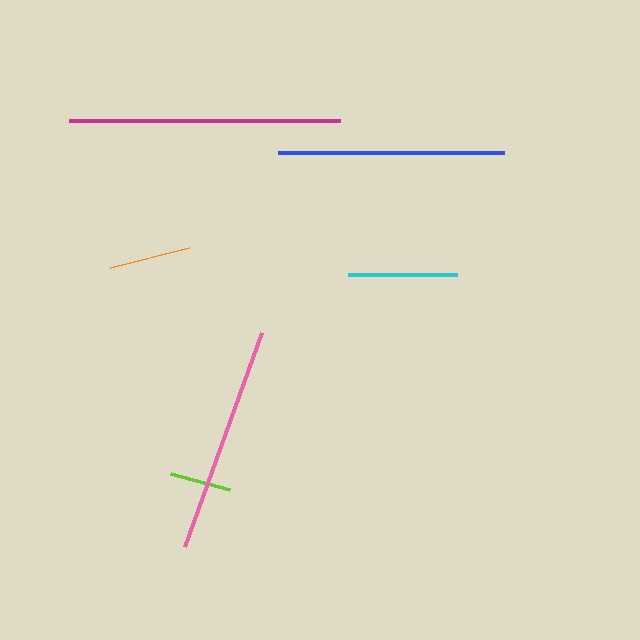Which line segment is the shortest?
The lime line is the shortest at approximately 61 pixels.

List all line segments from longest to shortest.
From longest to shortest: magenta, pink, blue, cyan, orange, lime.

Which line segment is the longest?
The magenta line is the longest at approximately 271 pixels.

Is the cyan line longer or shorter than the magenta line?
The magenta line is longer than the cyan line.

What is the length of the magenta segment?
The magenta segment is approximately 271 pixels long.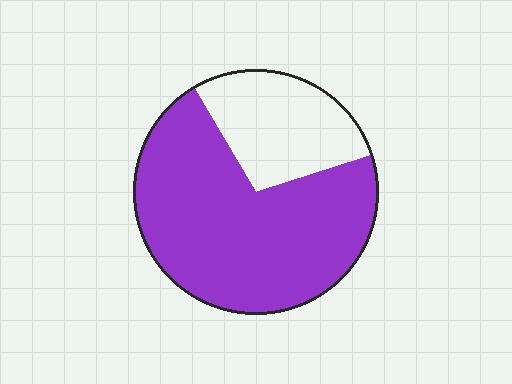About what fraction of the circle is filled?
About three quarters (3/4).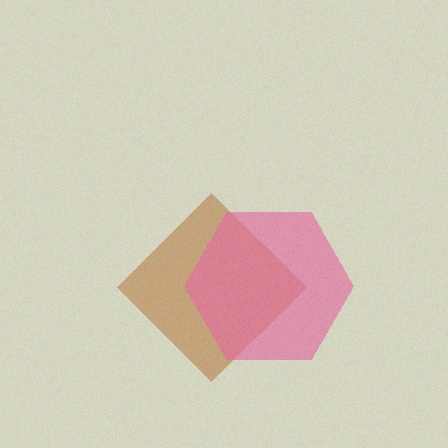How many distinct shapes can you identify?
There are 2 distinct shapes: a brown diamond, a pink hexagon.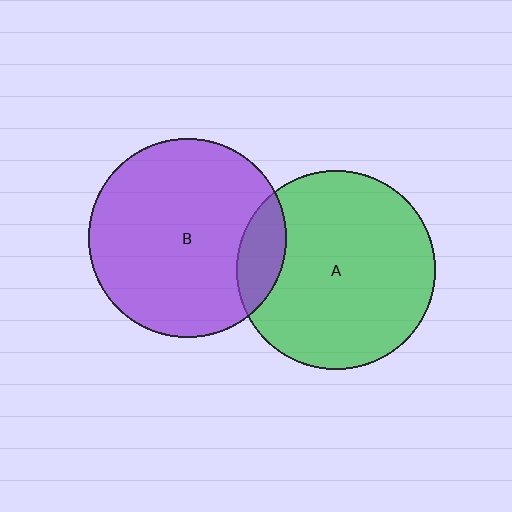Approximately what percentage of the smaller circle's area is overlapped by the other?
Approximately 15%.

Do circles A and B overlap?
Yes.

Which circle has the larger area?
Circle A (green).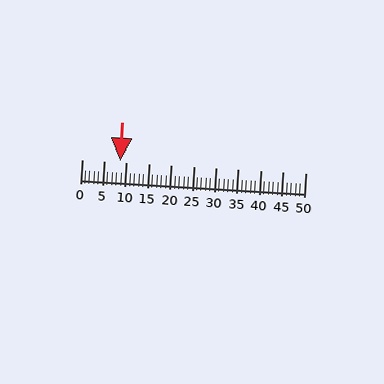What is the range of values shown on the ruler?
The ruler shows values from 0 to 50.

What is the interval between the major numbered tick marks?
The major tick marks are spaced 5 units apart.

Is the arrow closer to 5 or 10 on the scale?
The arrow is closer to 10.